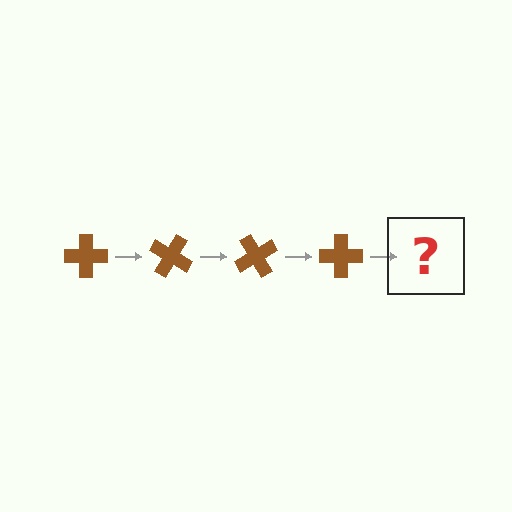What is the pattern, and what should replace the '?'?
The pattern is that the cross rotates 30 degrees each step. The '?' should be a brown cross rotated 120 degrees.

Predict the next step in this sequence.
The next step is a brown cross rotated 120 degrees.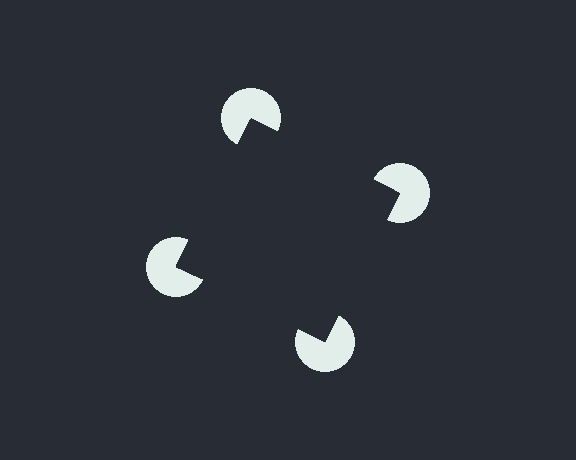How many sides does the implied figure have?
4 sides.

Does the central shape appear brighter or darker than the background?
It typically appears slightly darker than the background, even though no actual brightness change is drawn.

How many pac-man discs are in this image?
There are 4 — one at each vertex of the illusory square.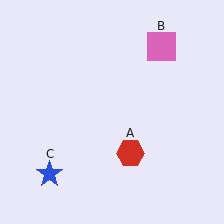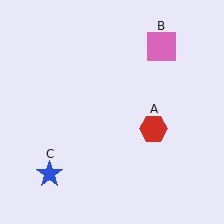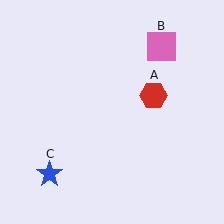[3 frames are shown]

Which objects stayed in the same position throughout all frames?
Pink square (object B) and blue star (object C) remained stationary.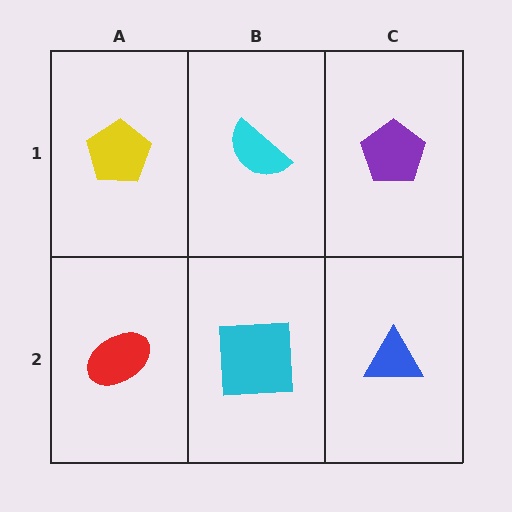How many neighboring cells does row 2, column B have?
3.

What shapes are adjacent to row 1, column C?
A blue triangle (row 2, column C), a cyan semicircle (row 1, column B).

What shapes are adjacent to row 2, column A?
A yellow pentagon (row 1, column A), a cyan square (row 2, column B).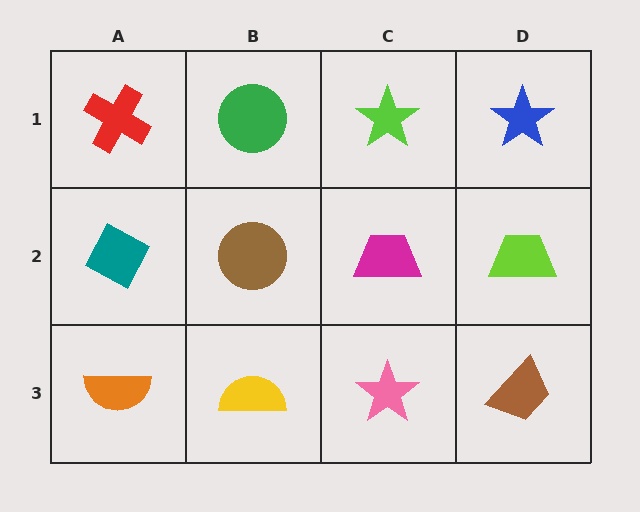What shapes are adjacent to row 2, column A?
A red cross (row 1, column A), an orange semicircle (row 3, column A), a brown circle (row 2, column B).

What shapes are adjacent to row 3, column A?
A teal diamond (row 2, column A), a yellow semicircle (row 3, column B).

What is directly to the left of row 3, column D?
A pink star.